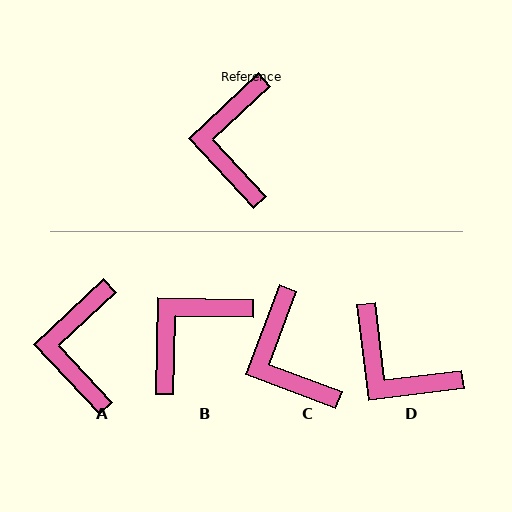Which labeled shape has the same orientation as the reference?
A.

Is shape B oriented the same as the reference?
No, it is off by about 44 degrees.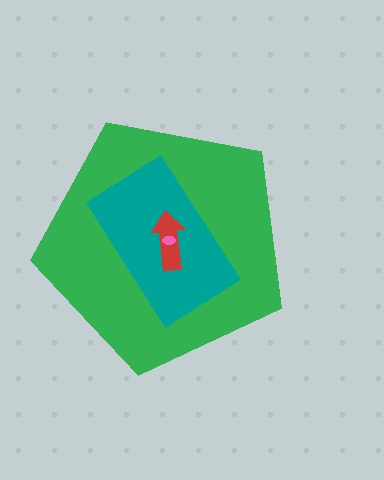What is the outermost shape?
The green pentagon.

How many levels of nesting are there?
4.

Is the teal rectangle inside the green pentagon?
Yes.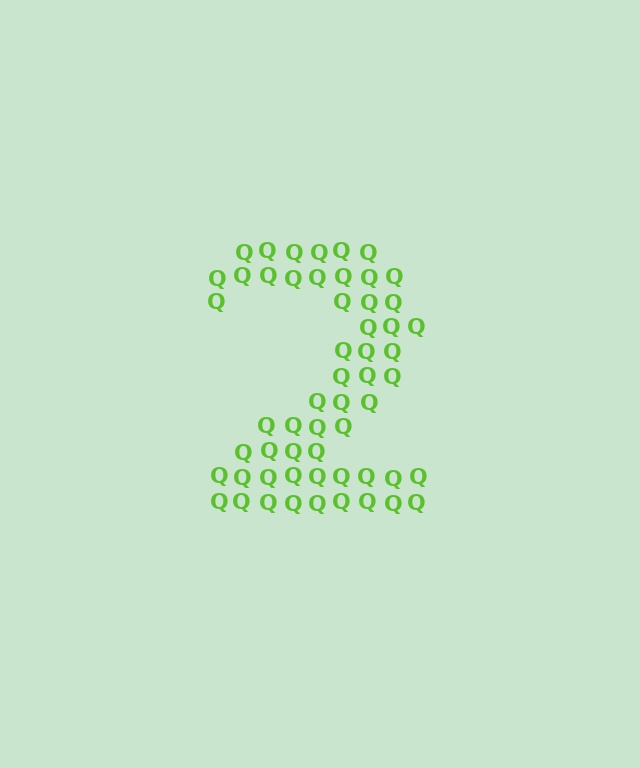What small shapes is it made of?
It is made of small letter Q's.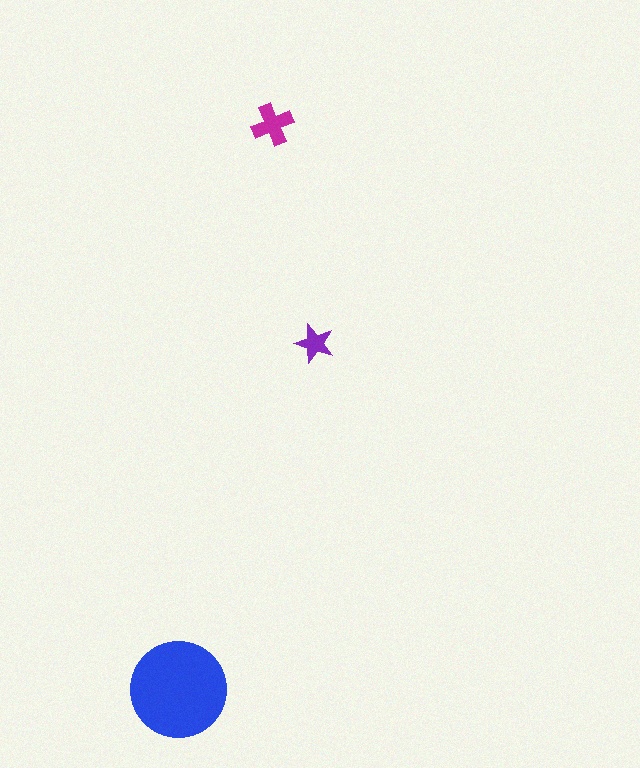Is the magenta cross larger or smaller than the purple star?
Larger.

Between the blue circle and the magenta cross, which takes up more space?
The blue circle.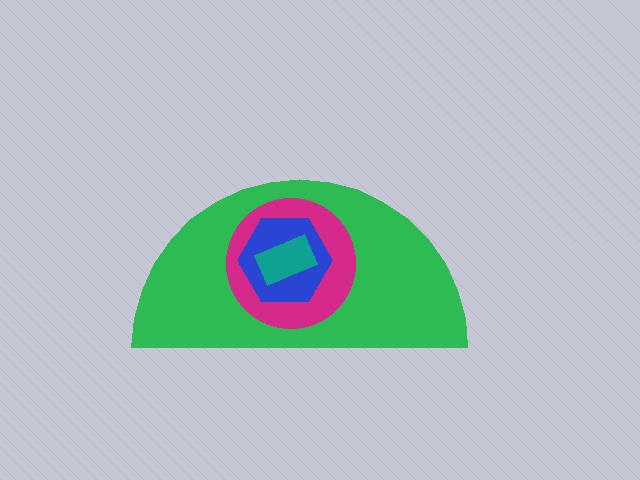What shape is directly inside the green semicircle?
The magenta circle.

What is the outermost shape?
The green semicircle.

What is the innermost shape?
The teal rectangle.